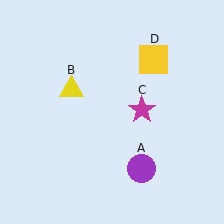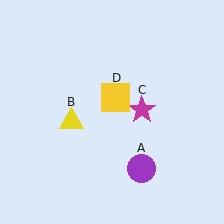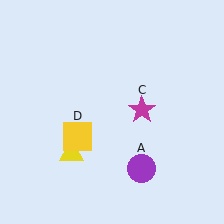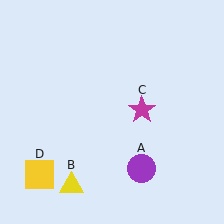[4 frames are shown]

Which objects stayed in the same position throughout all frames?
Purple circle (object A) and magenta star (object C) remained stationary.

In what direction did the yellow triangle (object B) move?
The yellow triangle (object B) moved down.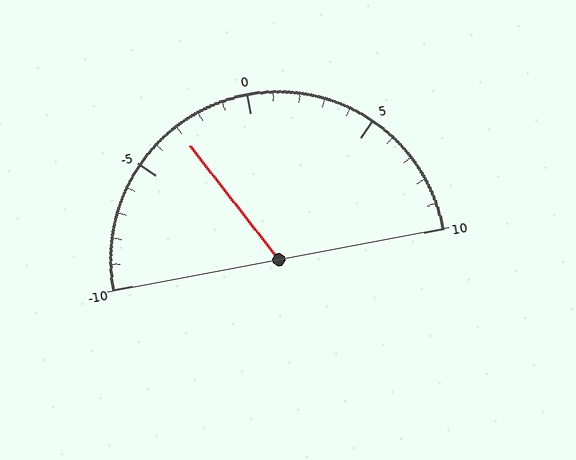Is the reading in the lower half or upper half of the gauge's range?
The reading is in the lower half of the range (-10 to 10).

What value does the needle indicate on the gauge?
The needle indicates approximately -3.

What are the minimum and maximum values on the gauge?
The gauge ranges from -10 to 10.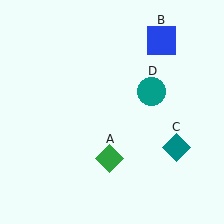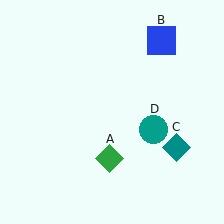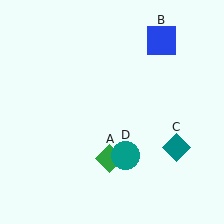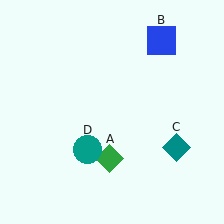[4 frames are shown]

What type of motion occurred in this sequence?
The teal circle (object D) rotated clockwise around the center of the scene.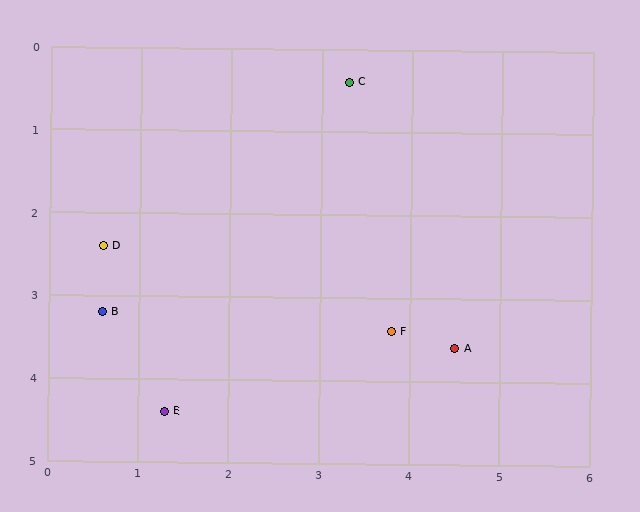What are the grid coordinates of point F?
Point F is at approximately (3.8, 3.4).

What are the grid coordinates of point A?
Point A is at approximately (4.5, 3.6).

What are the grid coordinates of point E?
Point E is at approximately (1.3, 4.4).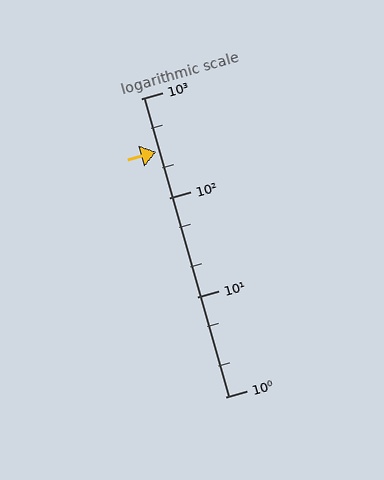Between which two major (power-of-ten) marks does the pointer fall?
The pointer is between 100 and 1000.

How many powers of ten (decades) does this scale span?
The scale spans 3 decades, from 1 to 1000.